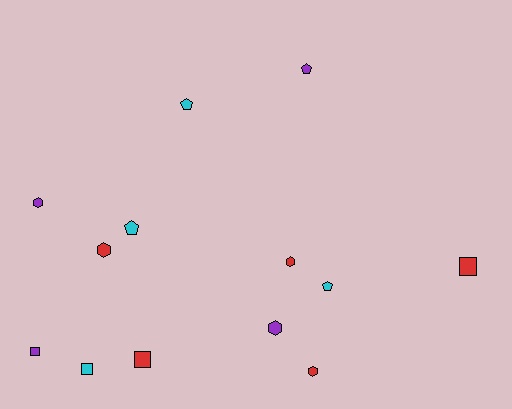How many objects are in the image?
There are 13 objects.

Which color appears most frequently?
Red, with 5 objects.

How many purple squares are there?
There is 1 purple square.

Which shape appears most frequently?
Hexagon, with 5 objects.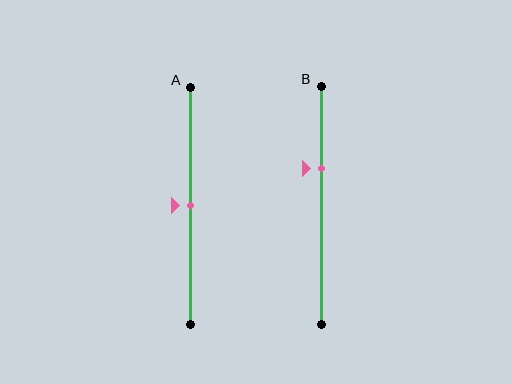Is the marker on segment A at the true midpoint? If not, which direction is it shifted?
Yes, the marker on segment A is at the true midpoint.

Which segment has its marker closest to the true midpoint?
Segment A has its marker closest to the true midpoint.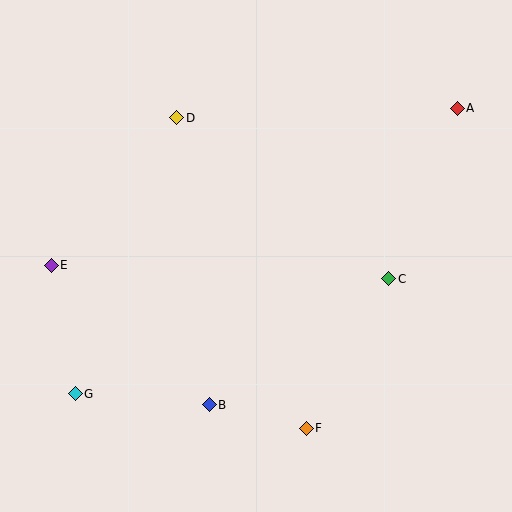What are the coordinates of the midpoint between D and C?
The midpoint between D and C is at (283, 198).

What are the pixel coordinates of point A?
Point A is at (457, 108).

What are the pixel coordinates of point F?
Point F is at (306, 428).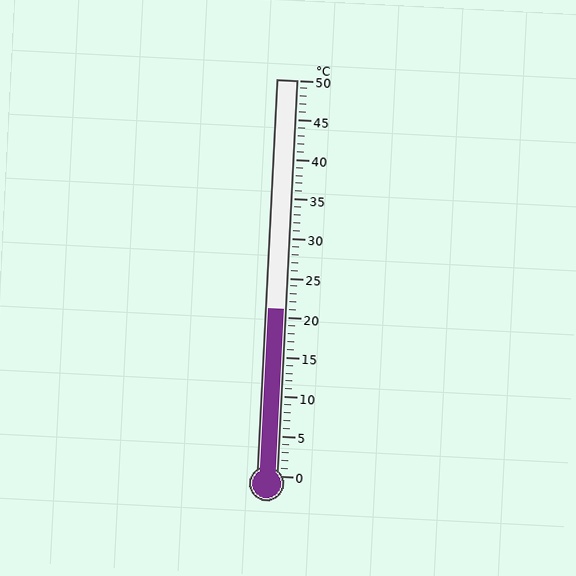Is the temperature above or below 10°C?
The temperature is above 10°C.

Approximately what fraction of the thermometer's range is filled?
The thermometer is filled to approximately 40% of its range.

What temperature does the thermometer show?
The thermometer shows approximately 21°C.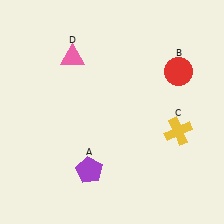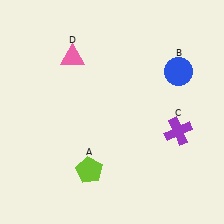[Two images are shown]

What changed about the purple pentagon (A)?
In Image 1, A is purple. In Image 2, it changed to lime.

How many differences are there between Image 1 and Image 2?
There are 3 differences between the two images.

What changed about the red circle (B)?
In Image 1, B is red. In Image 2, it changed to blue.